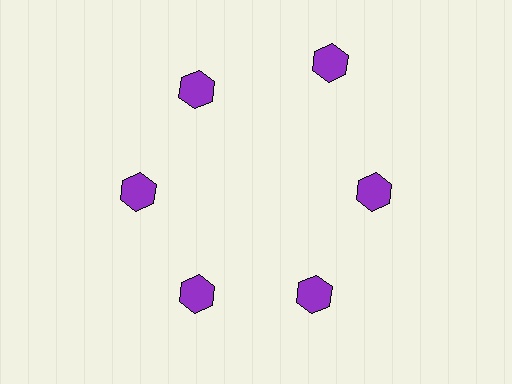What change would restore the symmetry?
The symmetry would be restored by moving it inward, back onto the ring so that all 6 hexagons sit at equal angles and equal distance from the center.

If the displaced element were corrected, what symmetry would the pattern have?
It would have 6-fold rotational symmetry — the pattern would map onto itself every 60 degrees.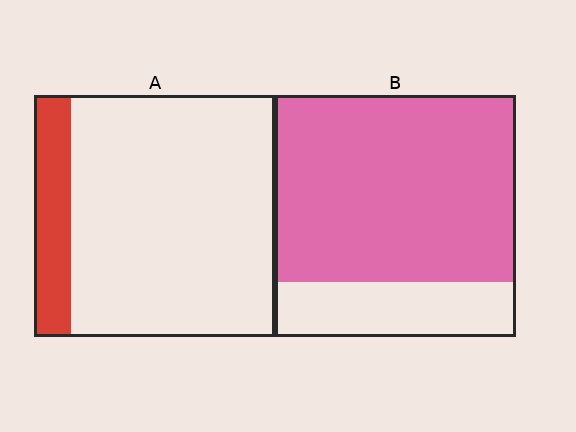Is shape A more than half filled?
No.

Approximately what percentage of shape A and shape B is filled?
A is approximately 15% and B is approximately 75%.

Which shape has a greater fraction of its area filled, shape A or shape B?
Shape B.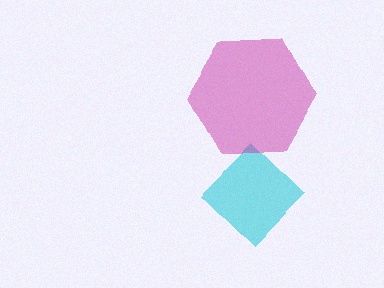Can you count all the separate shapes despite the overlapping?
Yes, there are 2 separate shapes.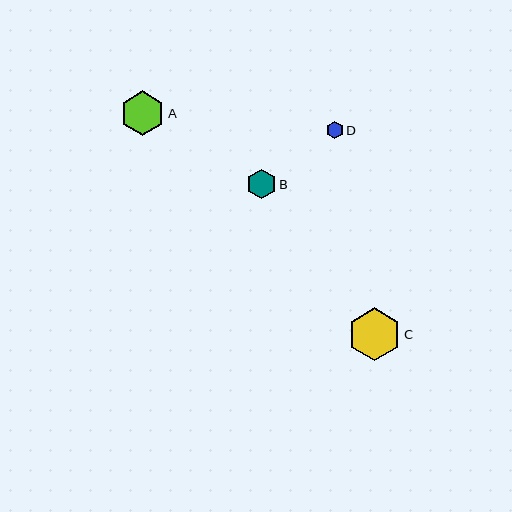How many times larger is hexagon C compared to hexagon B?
Hexagon C is approximately 1.8 times the size of hexagon B.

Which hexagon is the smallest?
Hexagon D is the smallest with a size of approximately 17 pixels.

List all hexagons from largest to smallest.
From largest to smallest: C, A, B, D.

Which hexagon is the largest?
Hexagon C is the largest with a size of approximately 53 pixels.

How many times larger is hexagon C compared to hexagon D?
Hexagon C is approximately 3.1 times the size of hexagon D.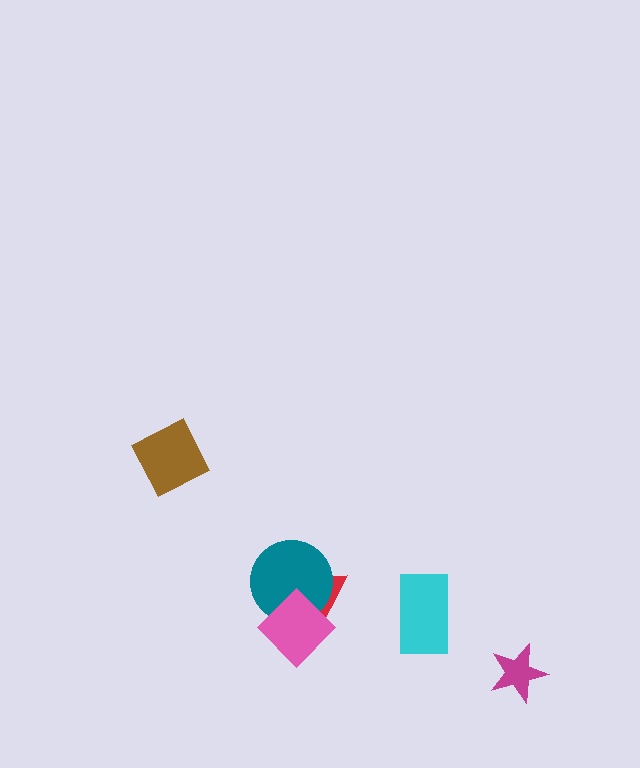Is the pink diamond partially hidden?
No, no other shape covers it.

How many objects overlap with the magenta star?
0 objects overlap with the magenta star.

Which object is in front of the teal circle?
The pink diamond is in front of the teal circle.